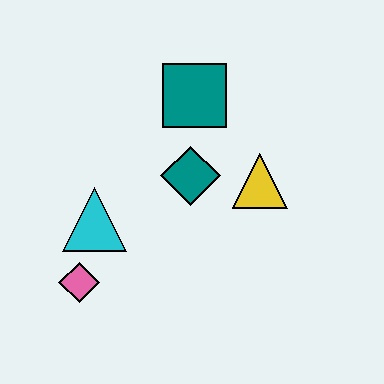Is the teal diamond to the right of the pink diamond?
Yes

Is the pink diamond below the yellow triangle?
Yes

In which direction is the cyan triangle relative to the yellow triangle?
The cyan triangle is to the left of the yellow triangle.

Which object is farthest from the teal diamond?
The pink diamond is farthest from the teal diamond.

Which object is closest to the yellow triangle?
The teal diamond is closest to the yellow triangle.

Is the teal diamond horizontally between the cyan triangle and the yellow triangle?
Yes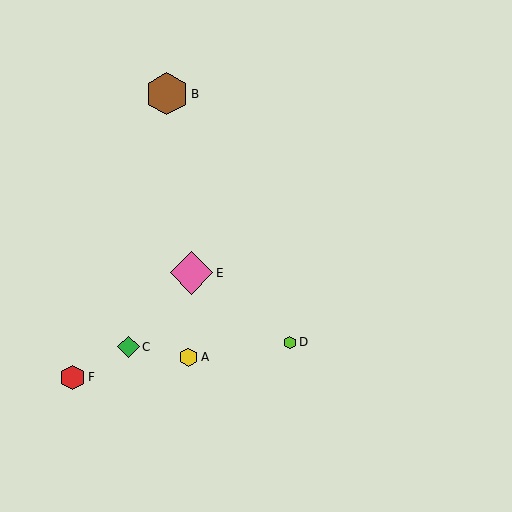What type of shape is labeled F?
Shape F is a red hexagon.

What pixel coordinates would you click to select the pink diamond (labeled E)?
Click at (192, 273) to select the pink diamond E.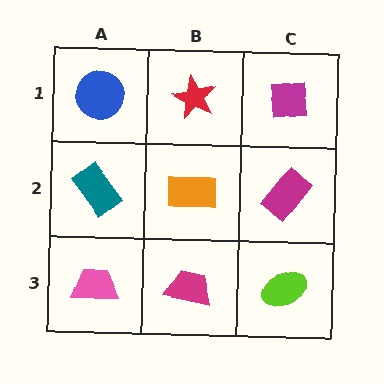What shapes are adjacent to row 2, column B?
A red star (row 1, column B), a magenta trapezoid (row 3, column B), a teal rectangle (row 2, column A), a magenta rectangle (row 2, column C).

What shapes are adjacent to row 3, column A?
A teal rectangle (row 2, column A), a magenta trapezoid (row 3, column B).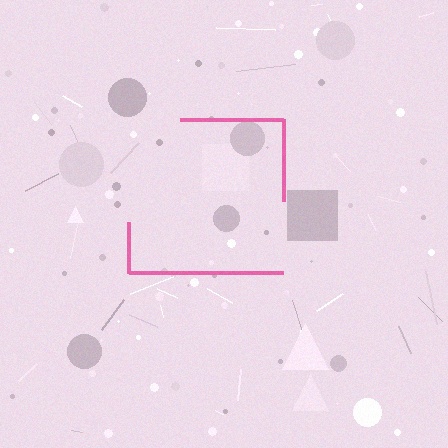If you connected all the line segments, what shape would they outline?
They would outline a square.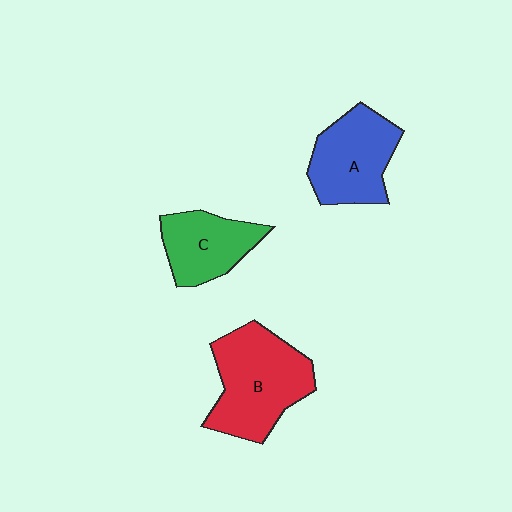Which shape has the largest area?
Shape B (red).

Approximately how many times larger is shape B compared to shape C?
Approximately 1.6 times.